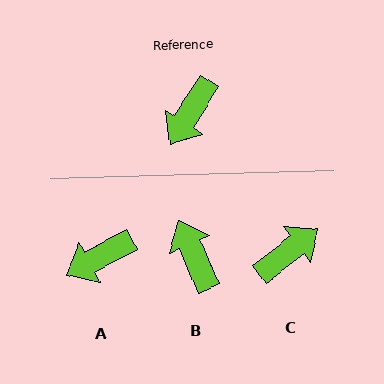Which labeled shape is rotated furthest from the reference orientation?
C, about 160 degrees away.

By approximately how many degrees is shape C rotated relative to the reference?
Approximately 160 degrees counter-clockwise.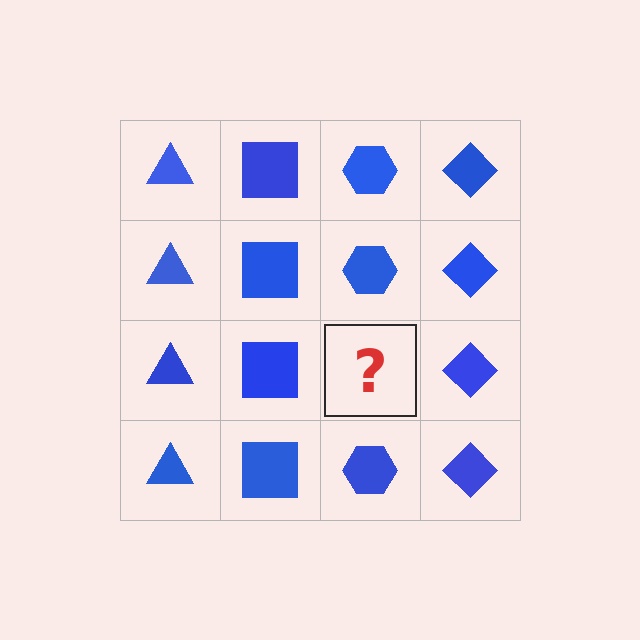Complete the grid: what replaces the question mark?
The question mark should be replaced with a blue hexagon.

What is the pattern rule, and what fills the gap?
The rule is that each column has a consistent shape. The gap should be filled with a blue hexagon.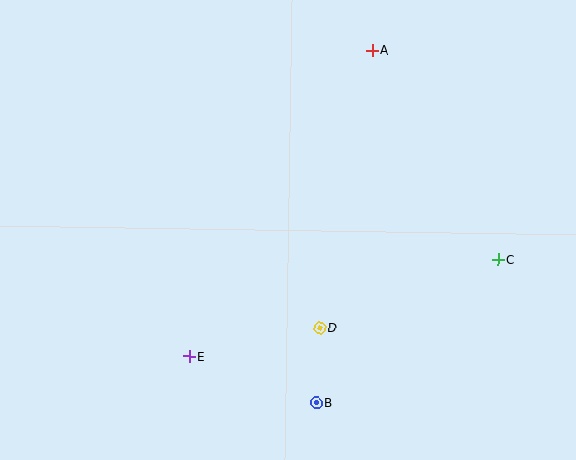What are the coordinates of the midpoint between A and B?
The midpoint between A and B is at (344, 227).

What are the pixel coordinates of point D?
Point D is at (320, 328).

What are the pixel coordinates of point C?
Point C is at (498, 260).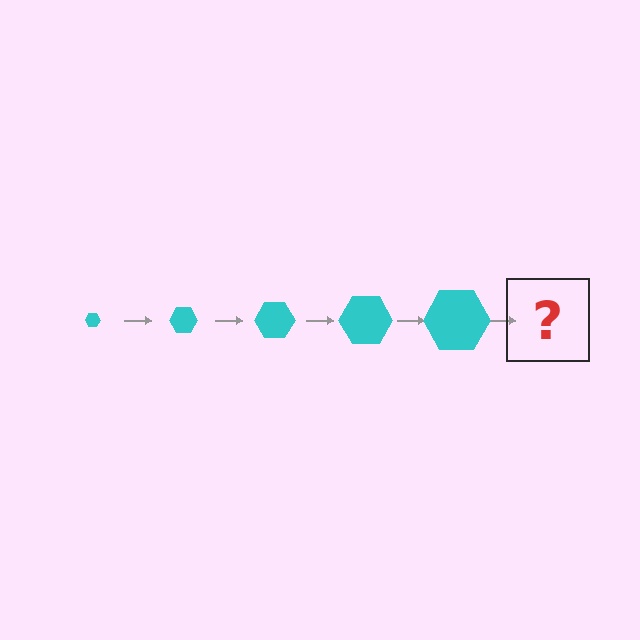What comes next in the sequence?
The next element should be a cyan hexagon, larger than the previous one.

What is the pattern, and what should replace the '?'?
The pattern is that the hexagon gets progressively larger each step. The '?' should be a cyan hexagon, larger than the previous one.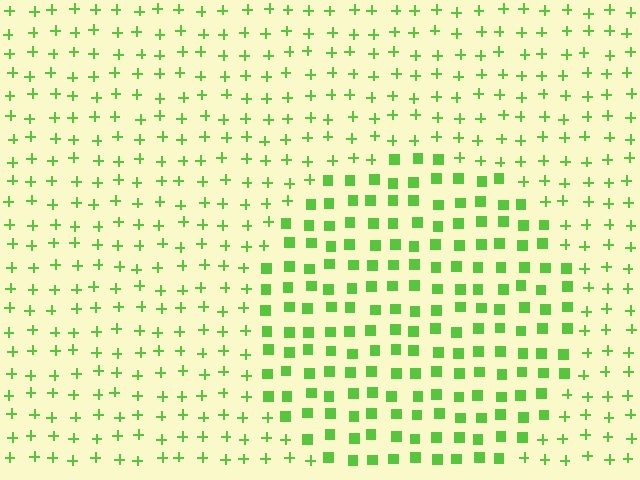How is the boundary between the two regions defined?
The boundary is defined by a change in element shape: squares inside vs. plus signs outside. All elements share the same color and spacing.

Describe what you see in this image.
The image is filled with small lime elements arranged in a uniform grid. A circle-shaped region contains squares, while the surrounding area contains plus signs. The boundary is defined purely by the change in element shape.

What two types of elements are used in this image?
The image uses squares inside the circle region and plus signs outside it.